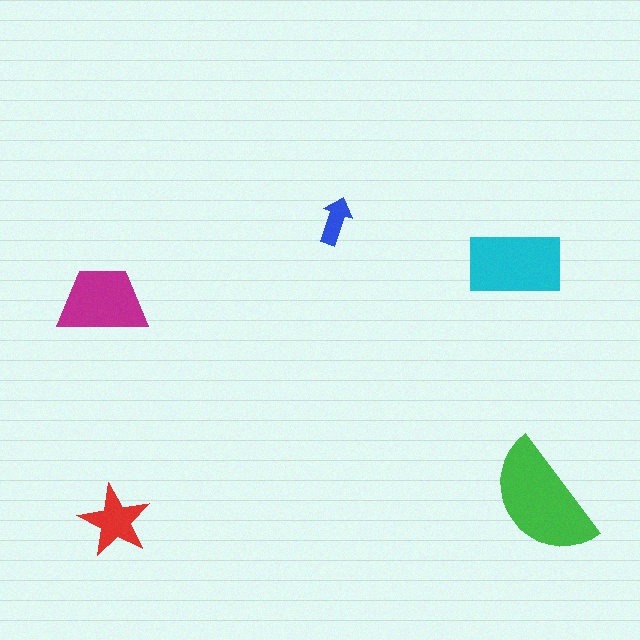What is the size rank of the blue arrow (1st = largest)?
5th.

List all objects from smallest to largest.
The blue arrow, the red star, the magenta trapezoid, the cyan rectangle, the green semicircle.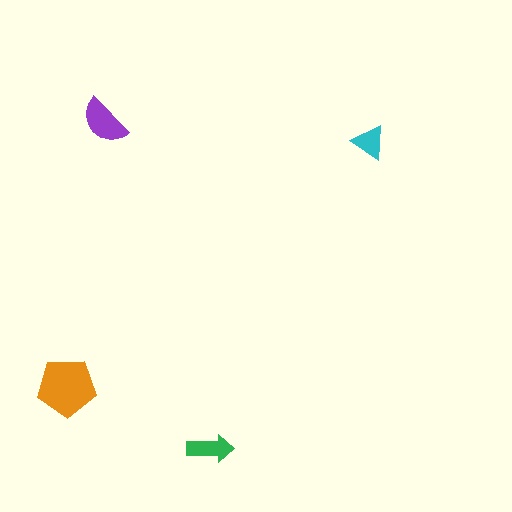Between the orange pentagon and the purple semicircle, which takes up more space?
The orange pentagon.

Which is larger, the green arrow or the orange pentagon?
The orange pentagon.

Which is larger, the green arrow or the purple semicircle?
The purple semicircle.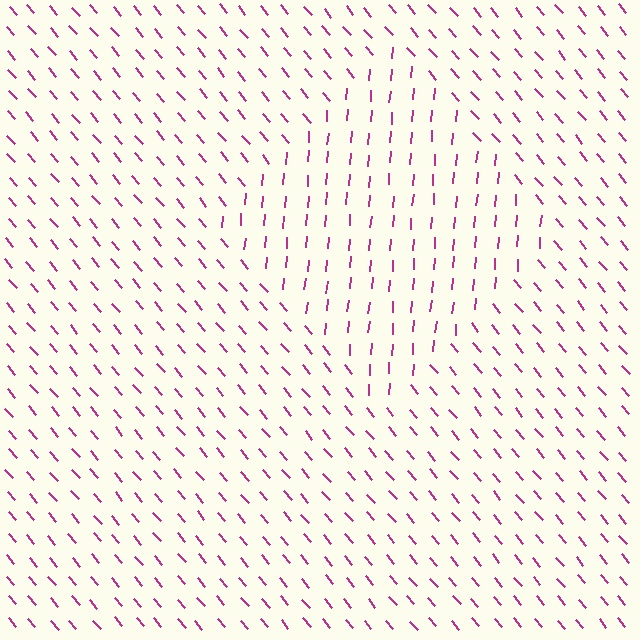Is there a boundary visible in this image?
Yes, there is a texture boundary formed by a change in line orientation.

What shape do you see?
I see a diamond.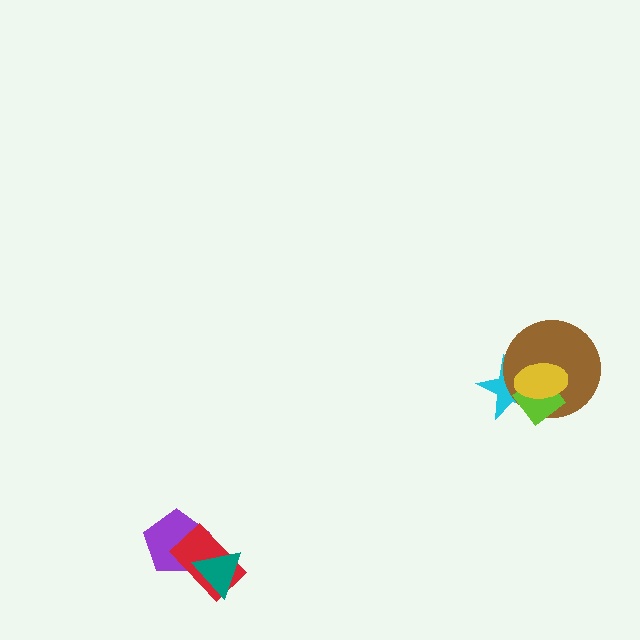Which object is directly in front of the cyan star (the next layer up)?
The brown circle is directly in front of the cyan star.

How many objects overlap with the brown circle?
3 objects overlap with the brown circle.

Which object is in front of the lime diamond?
The yellow ellipse is in front of the lime diamond.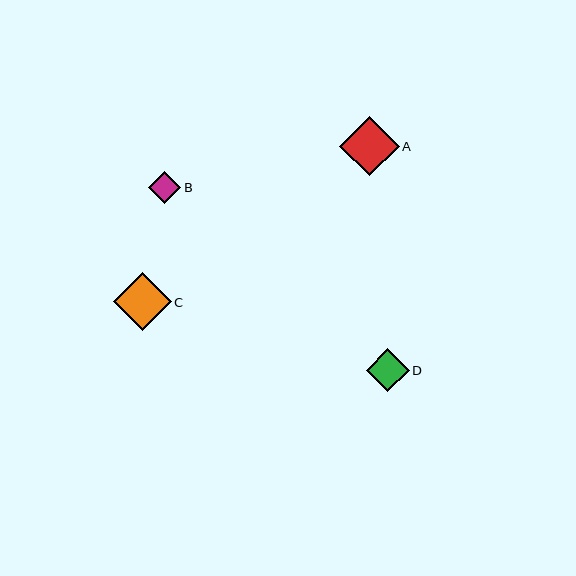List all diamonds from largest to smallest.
From largest to smallest: A, C, D, B.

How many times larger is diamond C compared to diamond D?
Diamond C is approximately 1.4 times the size of diamond D.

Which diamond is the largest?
Diamond A is the largest with a size of approximately 59 pixels.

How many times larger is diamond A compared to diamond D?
Diamond A is approximately 1.4 times the size of diamond D.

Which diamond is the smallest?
Diamond B is the smallest with a size of approximately 32 pixels.